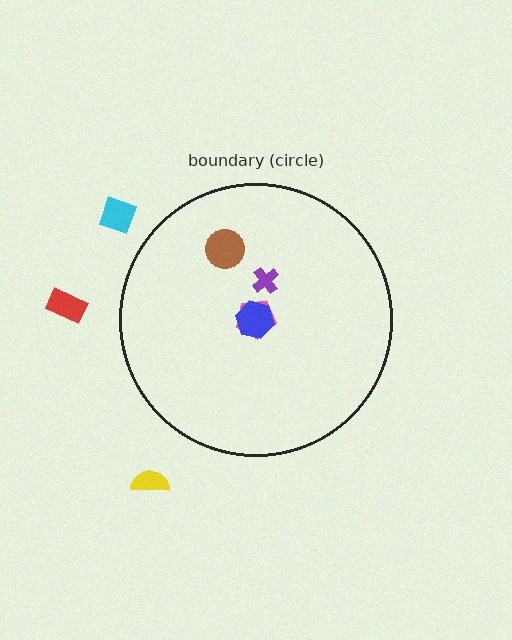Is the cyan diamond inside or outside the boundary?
Outside.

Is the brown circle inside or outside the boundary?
Inside.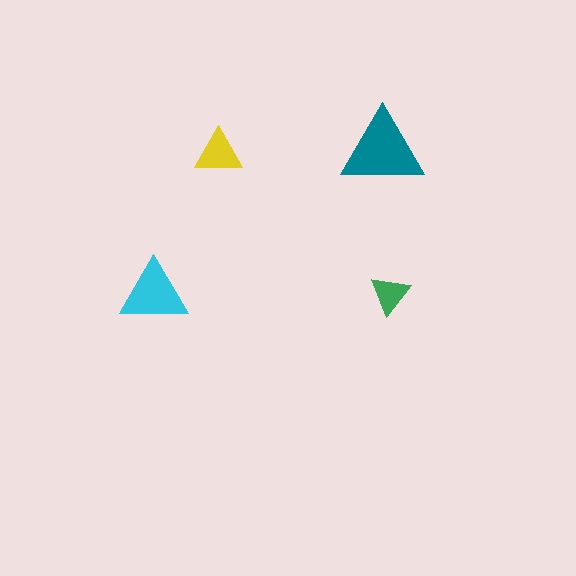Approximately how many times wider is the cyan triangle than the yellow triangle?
About 1.5 times wider.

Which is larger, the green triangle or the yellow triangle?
The yellow one.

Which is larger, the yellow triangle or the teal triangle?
The teal one.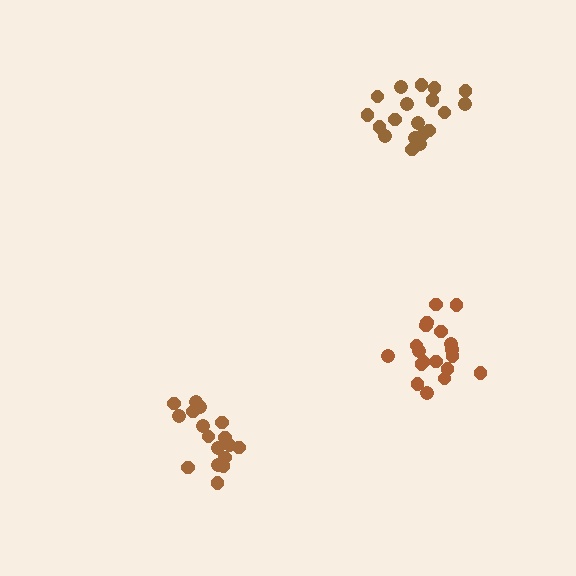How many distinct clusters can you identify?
There are 3 distinct clusters.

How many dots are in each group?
Group 1: 17 dots, Group 2: 19 dots, Group 3: 19 dots (55 total).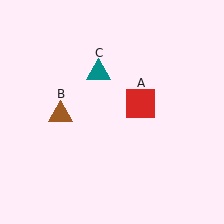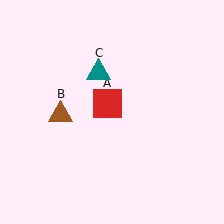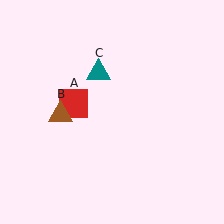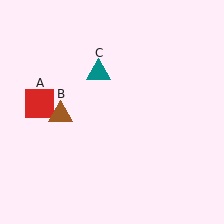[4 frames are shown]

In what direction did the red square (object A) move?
The red square (object A) moved left.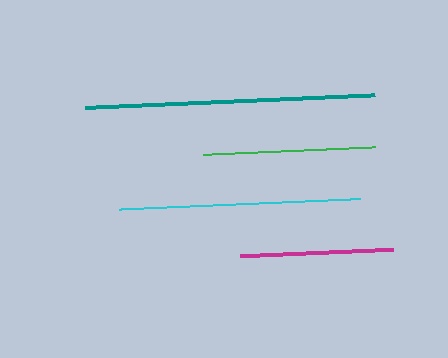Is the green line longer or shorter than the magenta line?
The green line is longer than the magenta line.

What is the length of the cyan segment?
The cyan segment is approximately 241 pixels long.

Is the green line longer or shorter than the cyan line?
The cyan line is longer than the green line.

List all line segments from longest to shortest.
From longest to shortest: teal, cyan, green, magenta.